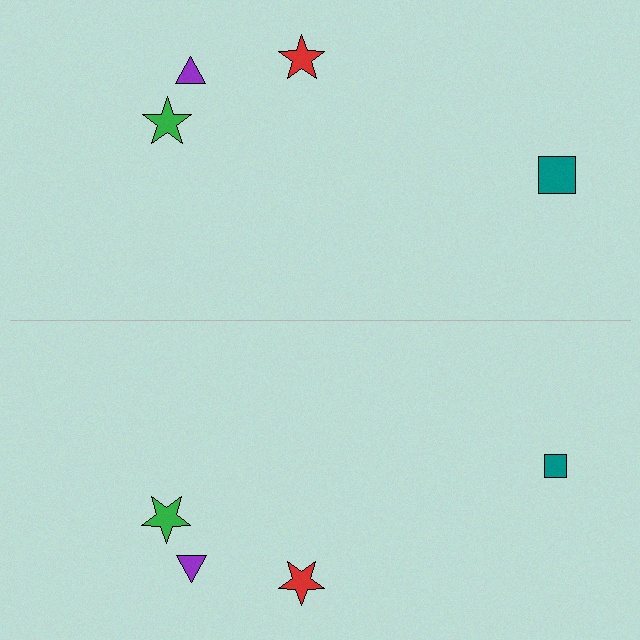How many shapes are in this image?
There are 8 shapes in this image.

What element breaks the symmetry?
The teal square on the bottom side has a different size than its mirror counterpart.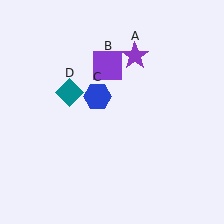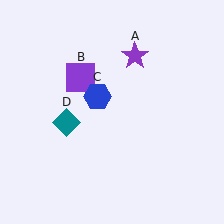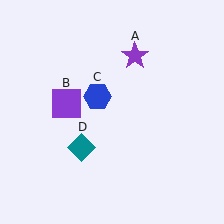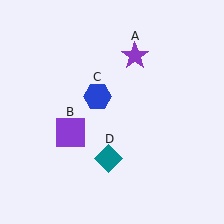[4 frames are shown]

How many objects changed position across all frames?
2 objects changed position: purple square (object B), teal diamond (object D).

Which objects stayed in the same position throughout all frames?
Purple star (object A) and blue hexagon (object C) remained stationary.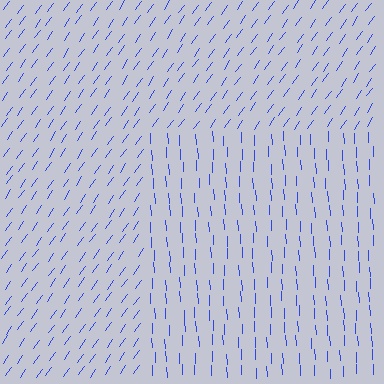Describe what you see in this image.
The image is filled with small blue line segments. A rectangle region in the image has lines oriented differently from the surrounding lines, creating a visible texture boundary.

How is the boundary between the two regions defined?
The boundary is defined purely by a change in line orientation (approximately 38 degrees difference). All lines are the same color and thickness.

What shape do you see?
I see a rectangle.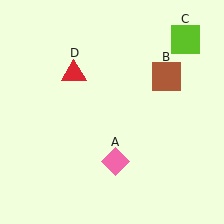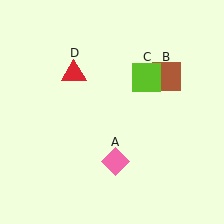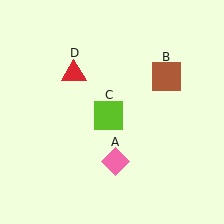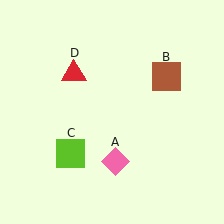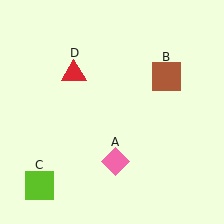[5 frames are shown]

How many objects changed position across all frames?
1 object changed position: lime square (object C).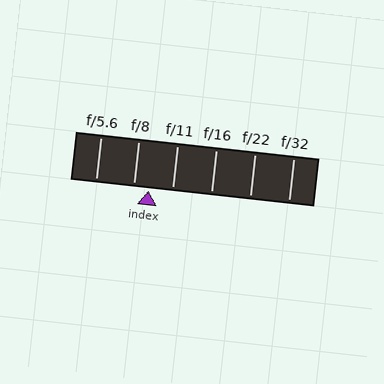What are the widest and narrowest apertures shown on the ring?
The widest aperture shown is f/5.6 and the narrowest is f/32.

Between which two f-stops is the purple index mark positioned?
The index mark is between f/8 and f/11.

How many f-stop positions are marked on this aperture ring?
There are 6 f-stop positions marked.